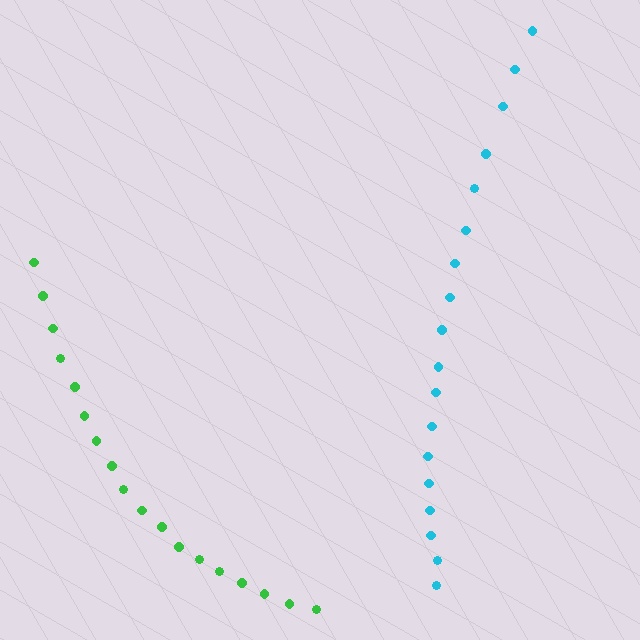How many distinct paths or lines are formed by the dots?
There are 2 distinct paths.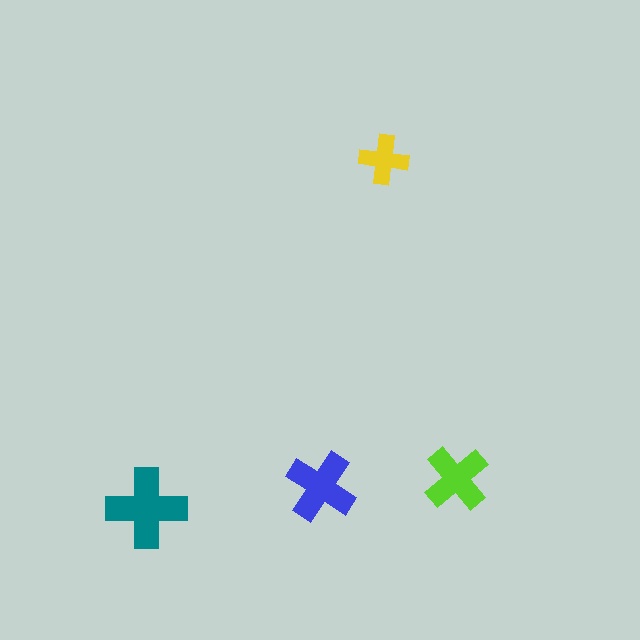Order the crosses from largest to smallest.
the teal one, the blue one, the lime one, the yellow one.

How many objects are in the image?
There are 4 objects in the image.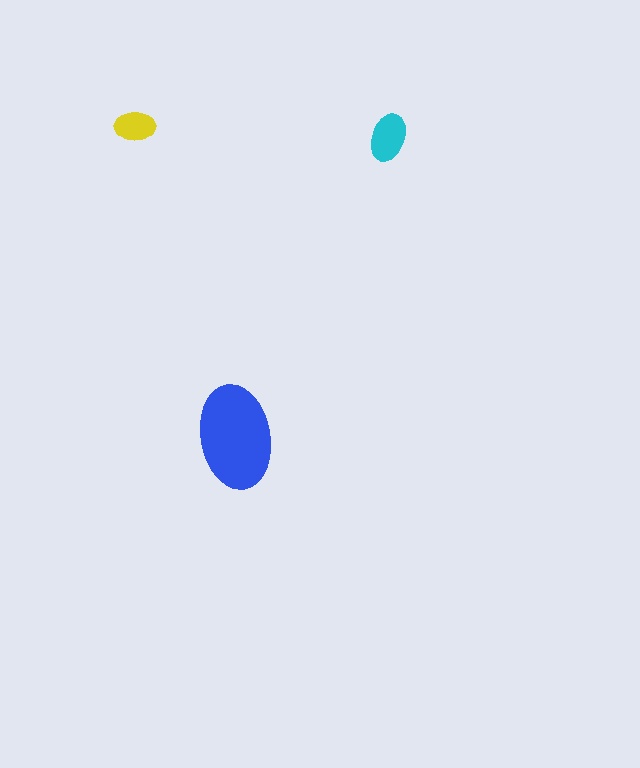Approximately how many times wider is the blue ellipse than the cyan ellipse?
About 2 times wider.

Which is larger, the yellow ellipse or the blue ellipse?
The blue one.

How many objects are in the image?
There are 3 objects in the image.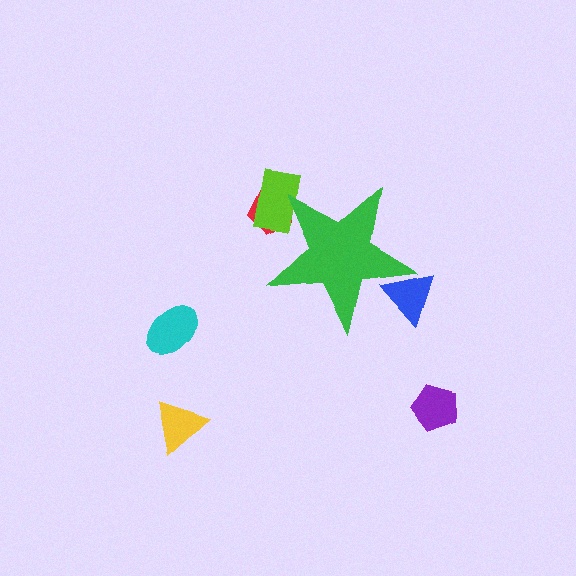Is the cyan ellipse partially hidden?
No, the cyan ellipse is fully visible.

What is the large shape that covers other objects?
A green star.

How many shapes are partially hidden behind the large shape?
3 shapes are partially hidden.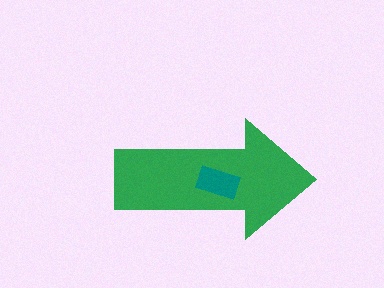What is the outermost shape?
The green arrow.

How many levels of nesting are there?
2.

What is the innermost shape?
The teal rectangle.